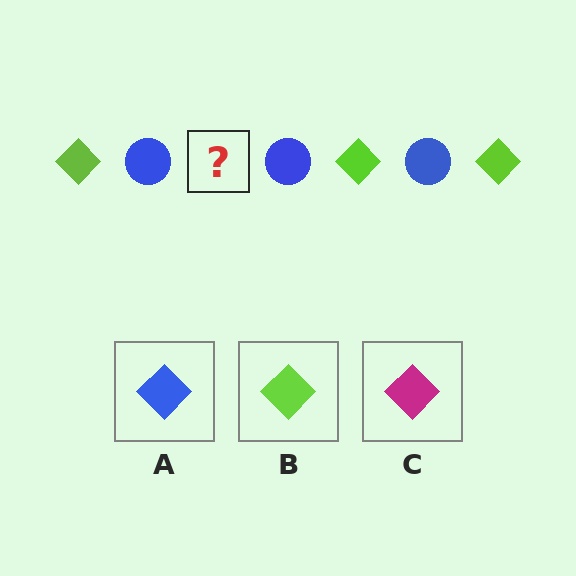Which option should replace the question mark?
Option B.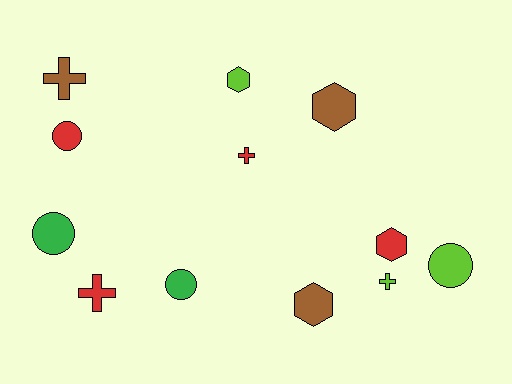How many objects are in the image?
There are 12 objects.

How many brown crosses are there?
There is 1 brown cross.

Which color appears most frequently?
Red, with 4 objects.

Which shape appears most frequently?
Circle, with 4 objects.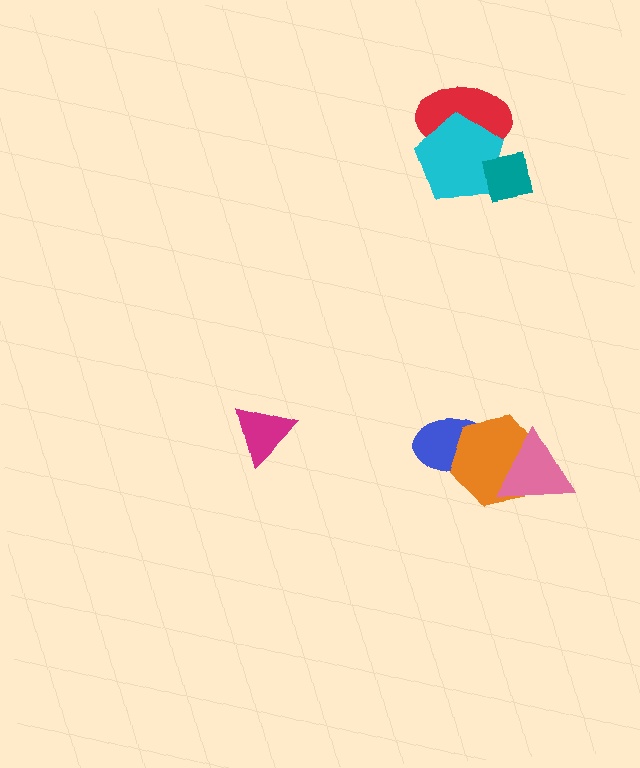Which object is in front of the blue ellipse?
The orange hexagon is in front of the blue ellipse.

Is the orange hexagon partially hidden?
Yes, it is partially covered by another shape.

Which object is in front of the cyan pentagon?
The teal square is in front of the cyan pentagon.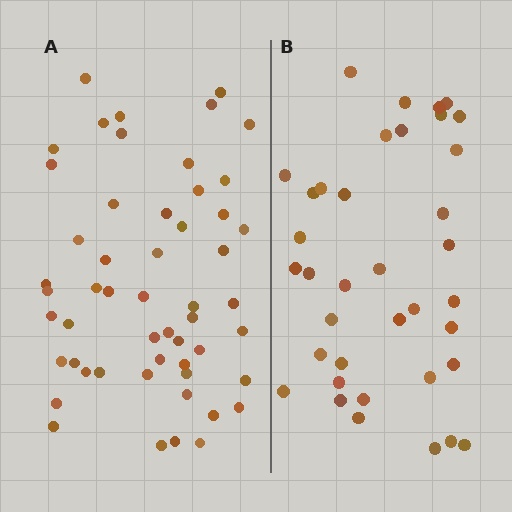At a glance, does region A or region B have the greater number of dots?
Region A (the left region) has more dots.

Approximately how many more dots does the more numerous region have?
Region A has approximately 15 more dots than region B.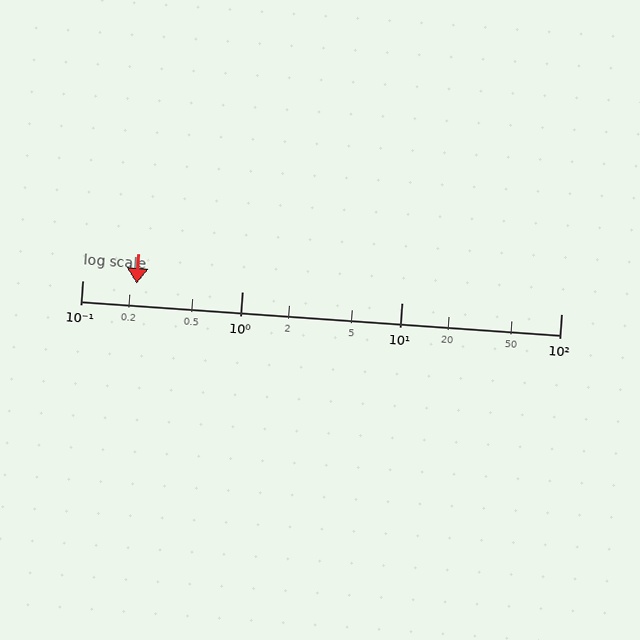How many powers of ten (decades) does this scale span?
The scale spans 3 decades, from 0.1 to 100.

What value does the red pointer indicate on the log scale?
The pointer indicates approximately 0.22.